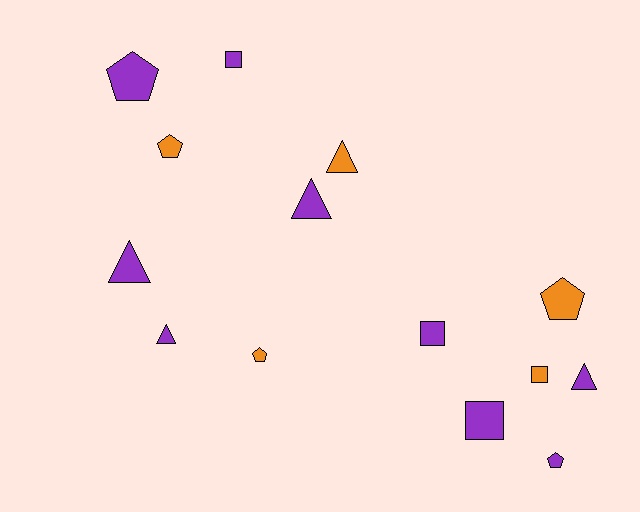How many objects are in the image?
There are 14 objects.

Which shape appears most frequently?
Pentagon, with 5 objects.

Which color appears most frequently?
Purple, with 9 objects.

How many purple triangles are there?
There are 4 purple triangles.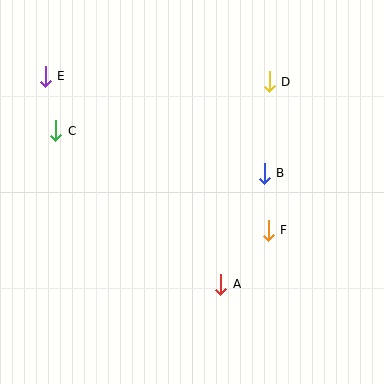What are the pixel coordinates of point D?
Point D is at (269, 82).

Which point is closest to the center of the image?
Point B at (264, 173) is closest to the center.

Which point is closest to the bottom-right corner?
Point A is closest to the bottom-right corner.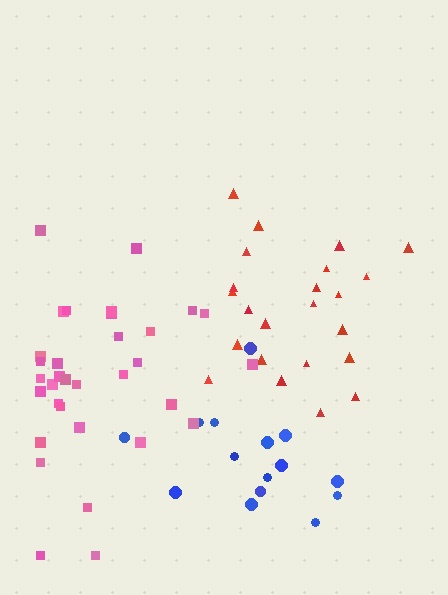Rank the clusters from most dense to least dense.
pink, red, blue.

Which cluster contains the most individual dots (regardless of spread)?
Pink (33).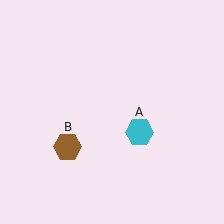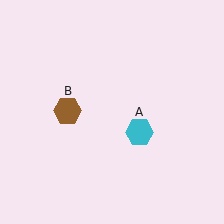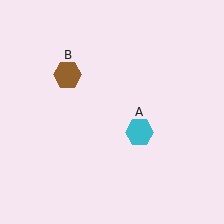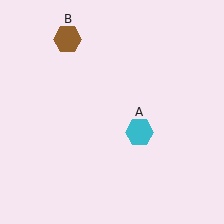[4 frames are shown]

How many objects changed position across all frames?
1 object changed position: brown hexagon (object B).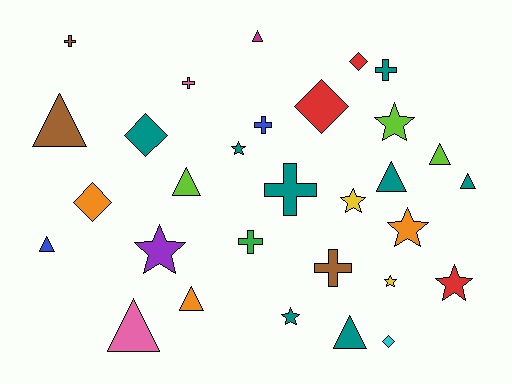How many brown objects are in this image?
There are 3 brown objects.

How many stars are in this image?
There are 8 stars.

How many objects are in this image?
There are 30 objects.